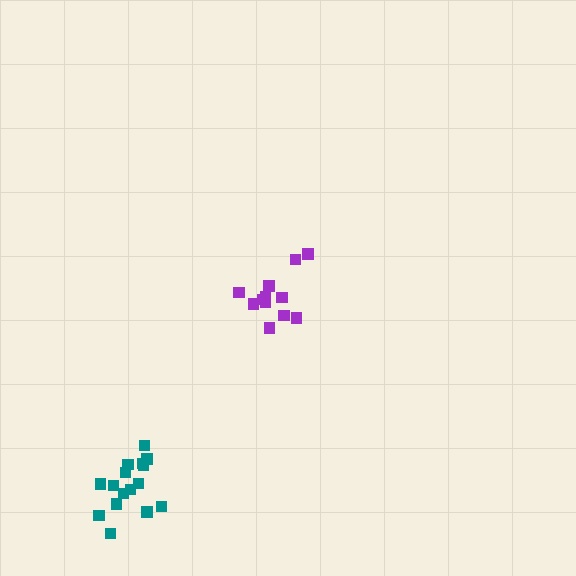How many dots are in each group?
Group 1: 12 dots, Group 2: 16 dots (28 total).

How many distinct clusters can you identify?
There are 2 distinct clusters.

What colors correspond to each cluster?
The clusters are colored: purple, teal.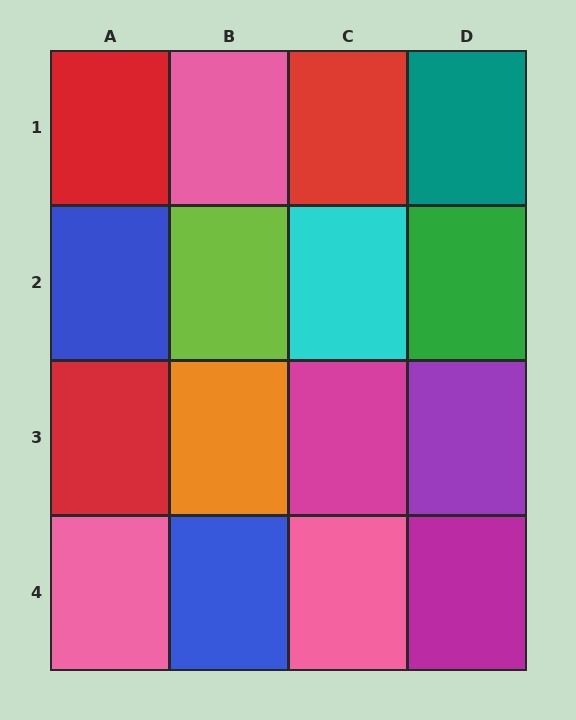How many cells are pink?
3 cells are pink.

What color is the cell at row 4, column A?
Pink.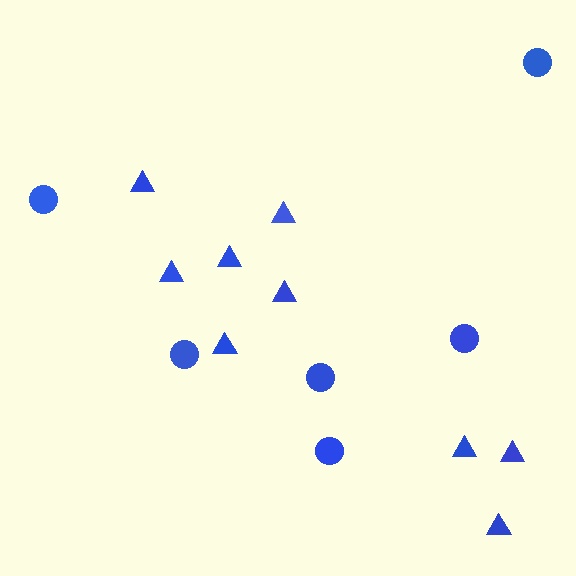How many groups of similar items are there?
There are 2 groups: one group of triangles (9) and one group of circles (6).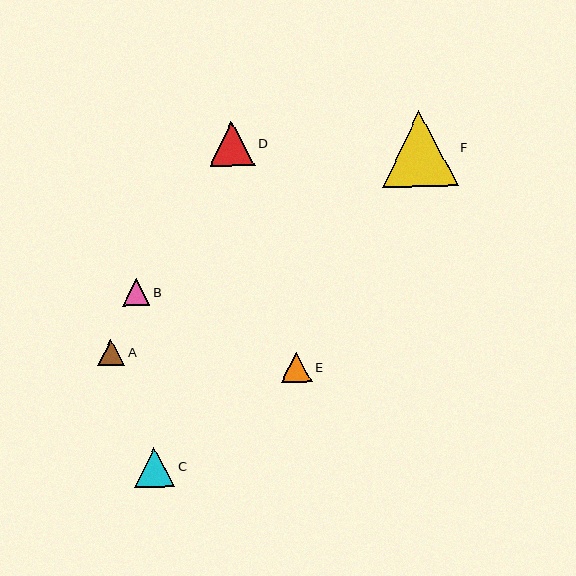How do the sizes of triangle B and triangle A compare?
Triangle B and triangle A are approximately the same size.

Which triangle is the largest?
Triangle F is the largest with a size of approximately 75 pixels.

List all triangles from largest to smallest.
From largest to smallest: F, D, C, E, B, A.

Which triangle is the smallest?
Triangle A is the smallest with a size of approximately 27 pixels.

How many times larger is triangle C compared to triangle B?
Triangle C is approximately 1.5 times the size of triangle B.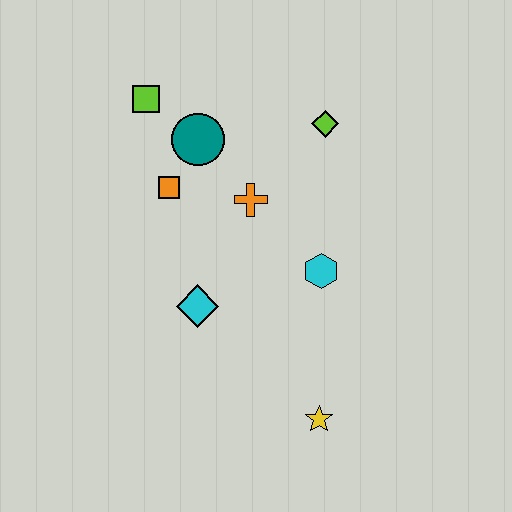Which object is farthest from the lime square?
The yellow star is farthest from the lime square.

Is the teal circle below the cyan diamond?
No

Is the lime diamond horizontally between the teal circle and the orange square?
No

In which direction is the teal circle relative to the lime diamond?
The teal circle is to the left of the lime diamond.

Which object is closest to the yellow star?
The cyan hexagon is closest to the yellow star.